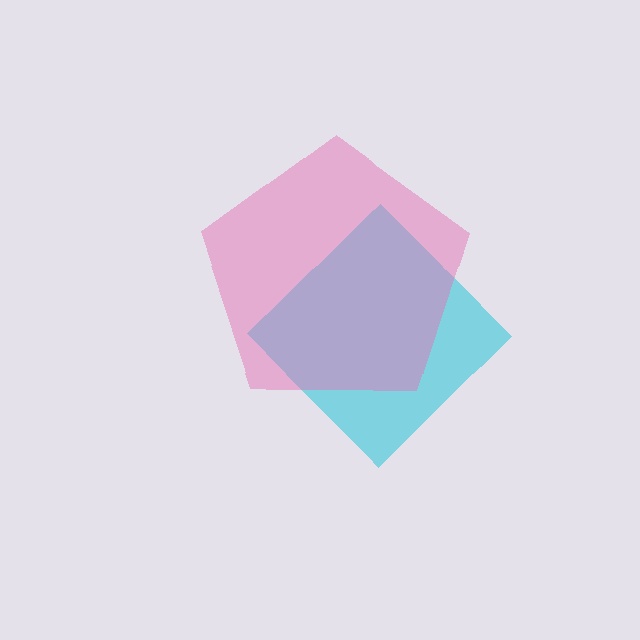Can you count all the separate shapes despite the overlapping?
Yes, there are 2 separate shapes.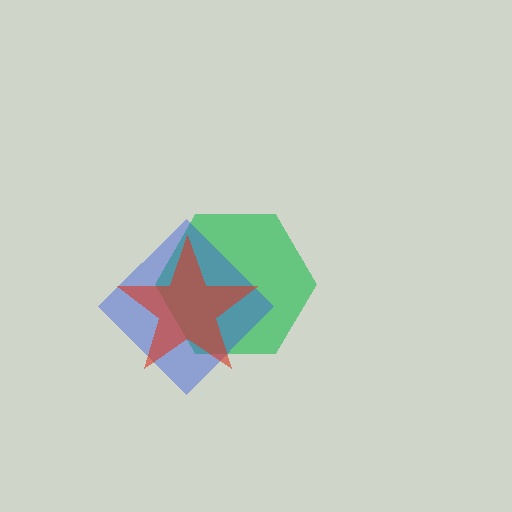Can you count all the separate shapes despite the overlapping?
Yes, there are 3 separate shapes.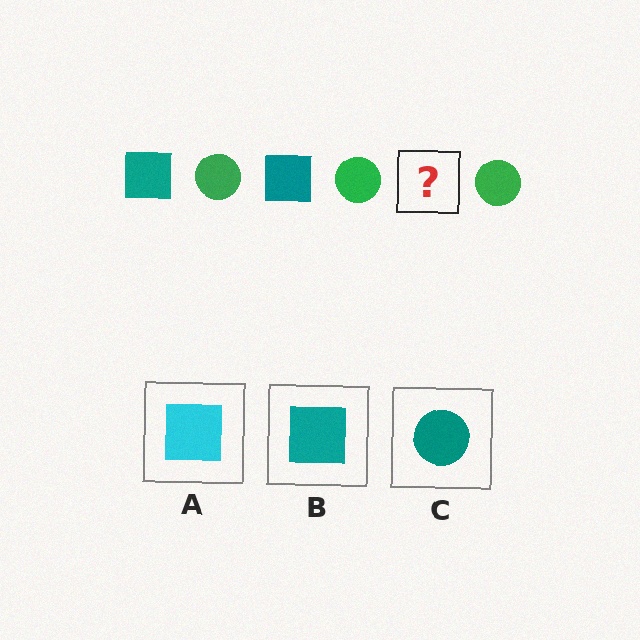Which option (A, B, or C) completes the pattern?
B.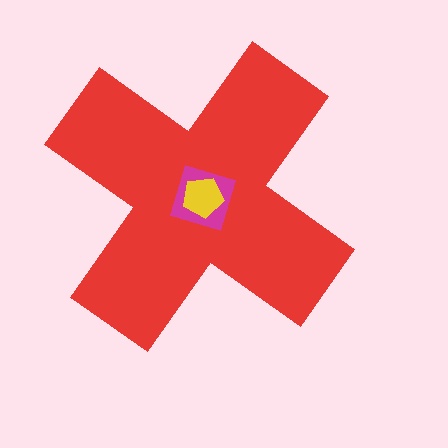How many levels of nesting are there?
3.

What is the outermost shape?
The red cross.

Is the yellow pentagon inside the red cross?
Yes.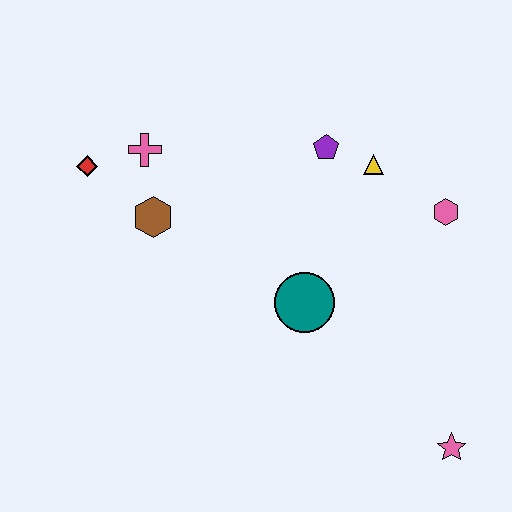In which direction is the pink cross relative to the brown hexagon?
The pink cross is above the brown hexagon.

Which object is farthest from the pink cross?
The pink star is farthest from the pink cross.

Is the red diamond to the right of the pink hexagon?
No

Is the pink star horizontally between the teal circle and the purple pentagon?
No